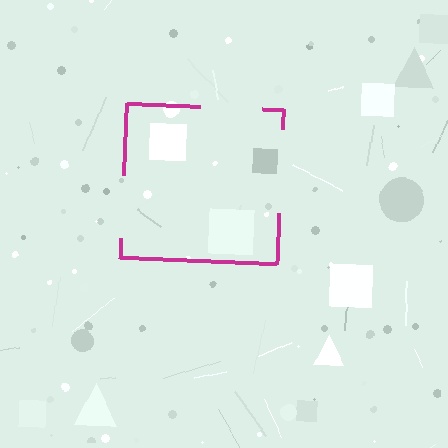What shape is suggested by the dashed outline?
The dashed outline suggests a square.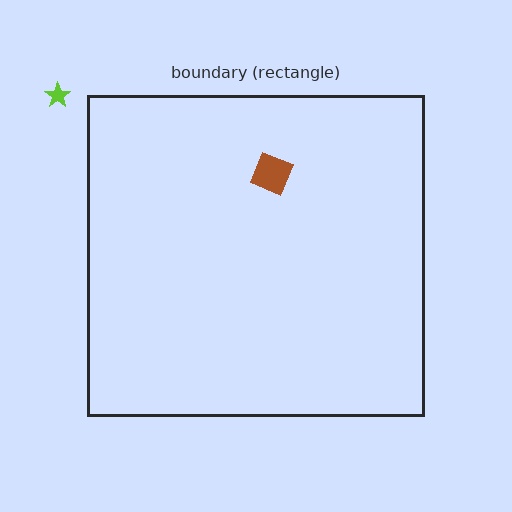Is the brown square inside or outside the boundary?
Inside.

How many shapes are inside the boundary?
1 inside, 1 outside.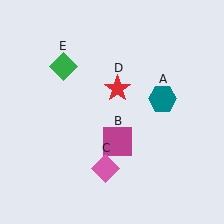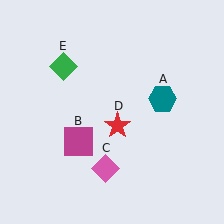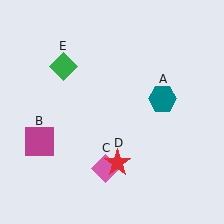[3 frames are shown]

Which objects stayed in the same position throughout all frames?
Teal hexagon (object A) and pink diamond (object C) and green diamond (object E) remained stationary.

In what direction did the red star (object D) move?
The red star (object D) moved down.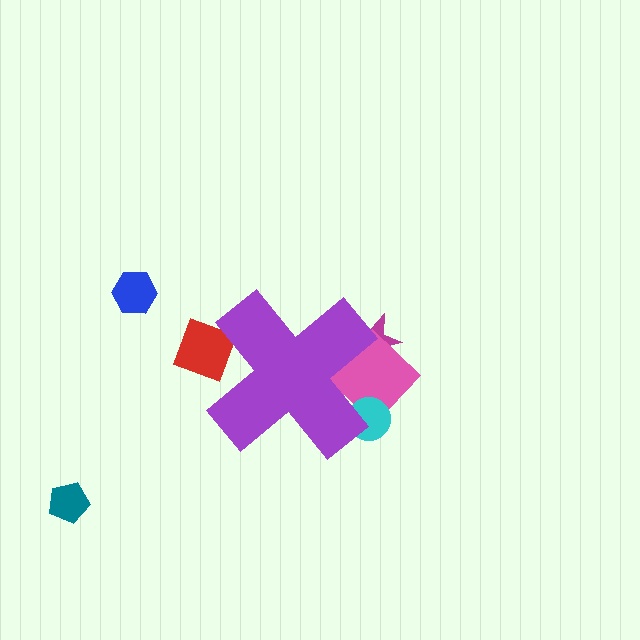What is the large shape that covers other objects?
A purple cross.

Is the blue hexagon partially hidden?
No, the blue hexagon is fully visible.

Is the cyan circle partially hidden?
Yes, the cyan circle is partially hidden behind the purple cross.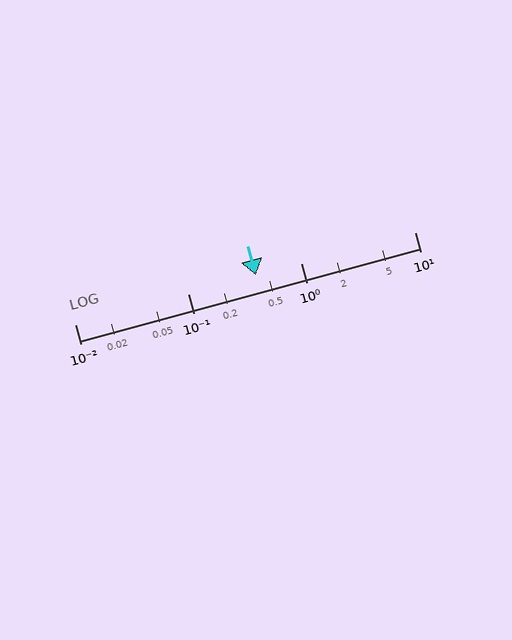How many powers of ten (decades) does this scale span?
The scale spans 3 decades, from 0.01 to 10.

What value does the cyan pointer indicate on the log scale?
The pointer indicates approximately 0.4.